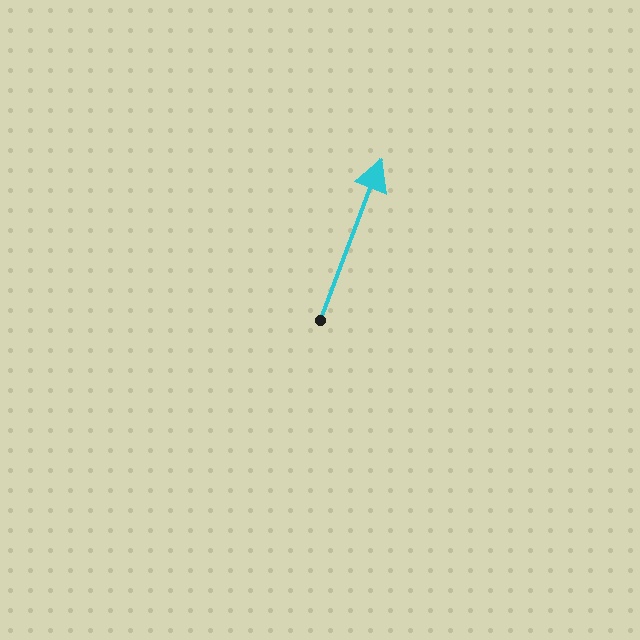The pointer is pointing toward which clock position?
Roughly 1 o'clock.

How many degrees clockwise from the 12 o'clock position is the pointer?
Approximately 21 degrees.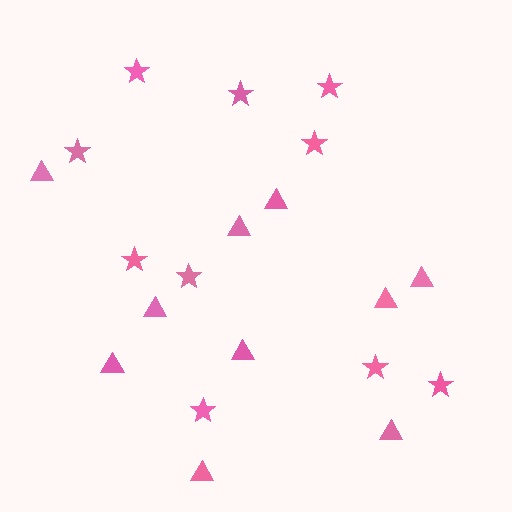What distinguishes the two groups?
There are 2 groups: one group of triangles (10) and one group of stars (10).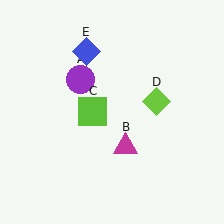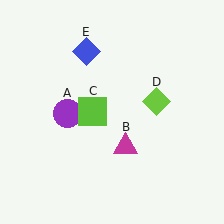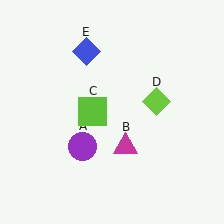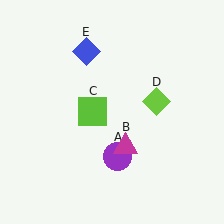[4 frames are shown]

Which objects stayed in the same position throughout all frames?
Magenta triangle (object B) and lime square (object C) and lime diamond (object D) and blue diamond (object E) remained stationary.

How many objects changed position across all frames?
1 object changed position: purple circle (object A).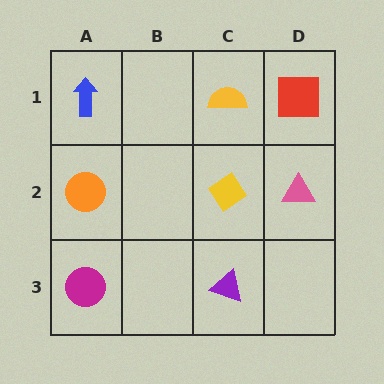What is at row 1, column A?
A blue arrow.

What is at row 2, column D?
A pink triangle.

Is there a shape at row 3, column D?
No, that cell is empty.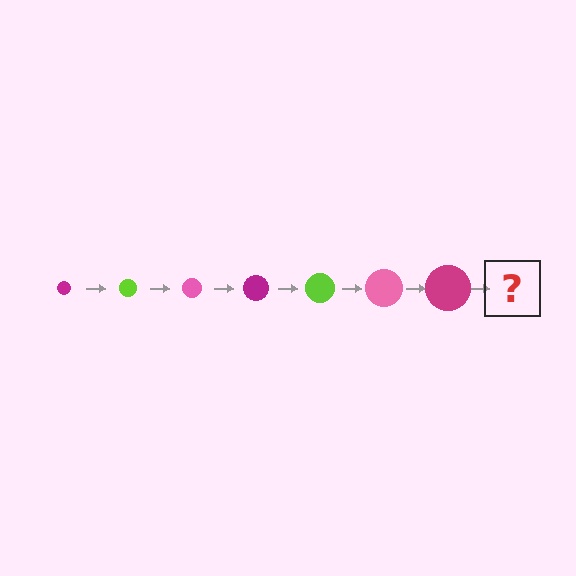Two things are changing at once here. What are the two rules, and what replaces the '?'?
The two rules are that the circle grows larger each step and the color cycles through magenta, lime, and pink. The '?' should be a lime circle, larger than the previous one.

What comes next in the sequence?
The next element should be a lime circle, larger than the previous one.